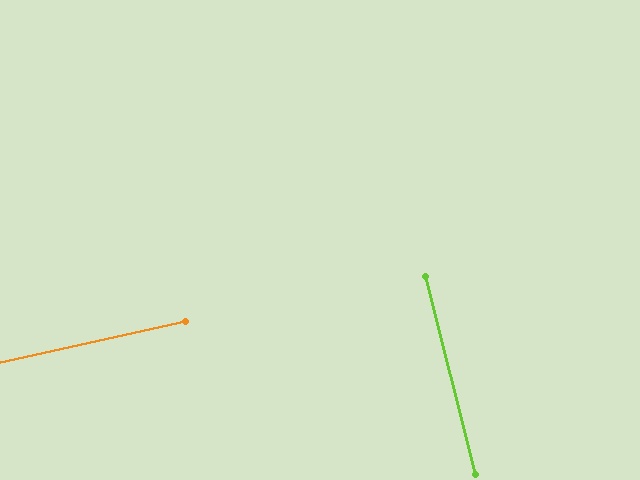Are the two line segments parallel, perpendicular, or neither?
Perpendicular — they meet at approximately 88°.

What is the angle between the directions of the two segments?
Approximately 88 degrees.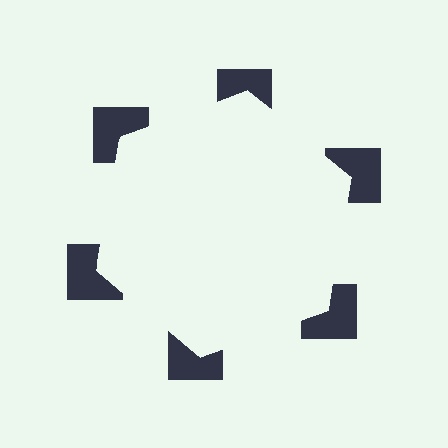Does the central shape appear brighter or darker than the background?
It typically appears slightly brighter than the background, even though no actual brightness change is drawn.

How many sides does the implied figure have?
6 sides.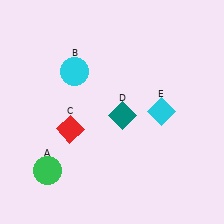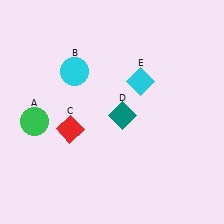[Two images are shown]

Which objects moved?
The objects that moved are: the green circle (A), the cyan diamond (E).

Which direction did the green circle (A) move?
The green circle (A) moved up.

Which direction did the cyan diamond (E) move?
The cyan diamond (E) moved up.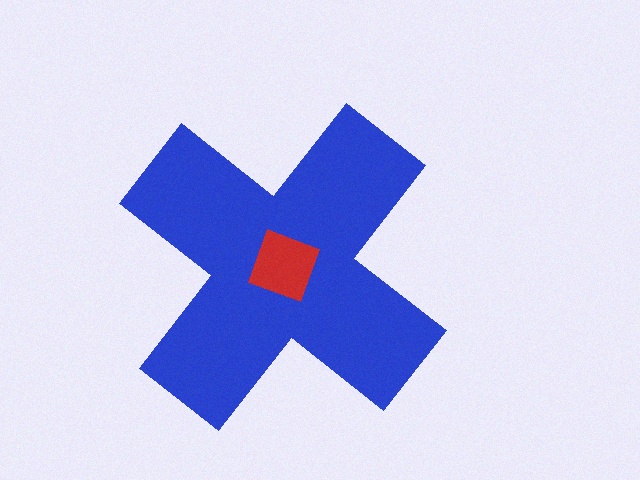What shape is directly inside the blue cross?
The red diamond.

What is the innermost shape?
The red diamond.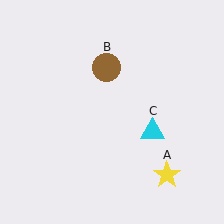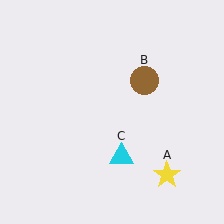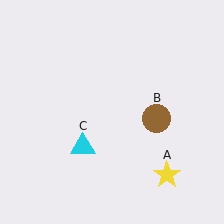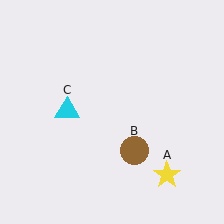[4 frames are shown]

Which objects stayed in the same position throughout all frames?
Yellow star (object A) remained stationary.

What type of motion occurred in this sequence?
The brown circle (object B), cyan triangle (object C) rotated clockwise around the center of the scene.